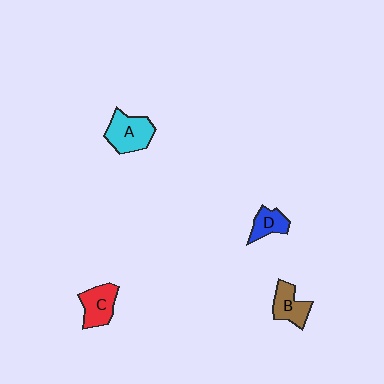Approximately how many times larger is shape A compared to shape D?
Approximately 1.7 times.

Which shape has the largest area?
Shape A (cyan).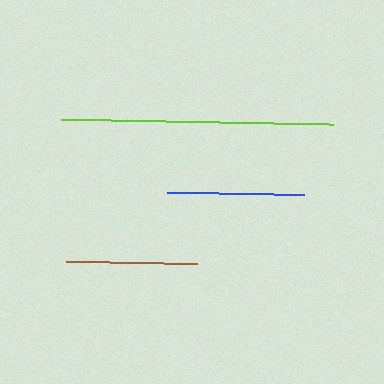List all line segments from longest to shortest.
From longest to shortest: lime, blue, brown.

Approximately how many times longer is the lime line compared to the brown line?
The lime line is approximately 2.1 times the length of the brown line.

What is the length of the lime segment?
The lime segment is approximately 272 pixels long.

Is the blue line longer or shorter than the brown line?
The blue line is longer than the brown line.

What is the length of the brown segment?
The brown segment is approximately 131 pixels long.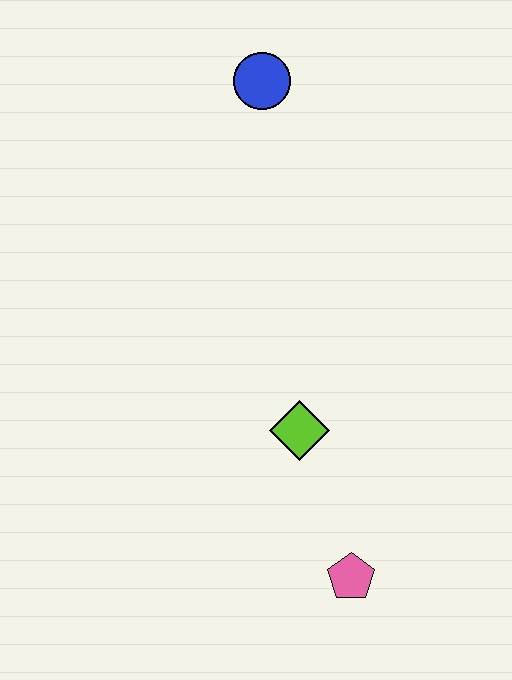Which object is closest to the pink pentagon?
The lime diamond is closest to the pink pentagon.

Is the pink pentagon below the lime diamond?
Yes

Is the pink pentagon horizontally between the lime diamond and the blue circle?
No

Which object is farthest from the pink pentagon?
The blue circle is farthest from the pink pentagon.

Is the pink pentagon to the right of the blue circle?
Yes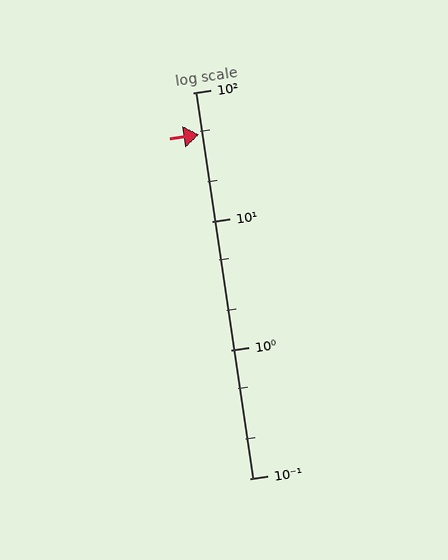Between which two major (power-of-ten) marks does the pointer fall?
The pointer is between 10 and 100.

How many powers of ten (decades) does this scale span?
The scale spans 3 decades, from 0.1 to 100.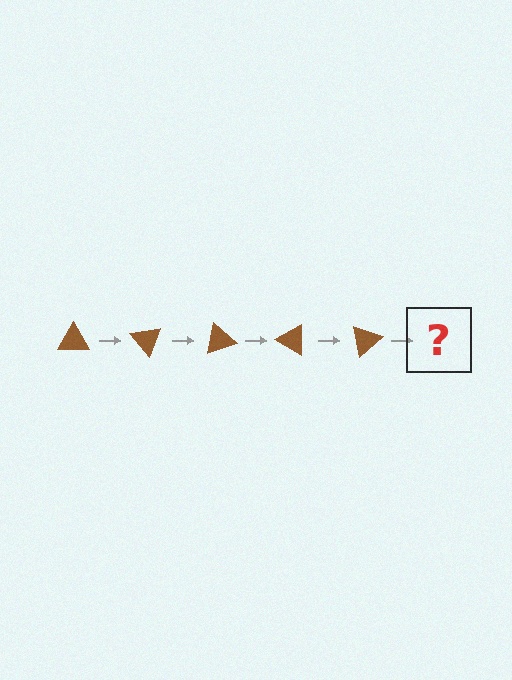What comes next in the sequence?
The next element should be a brown triangle rotated 250 degrees.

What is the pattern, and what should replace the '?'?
The pattern is that the triangle rotates 50 degrees each step. The '?' should be a brown triangle rotated 250 degrees.